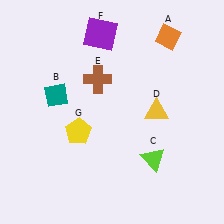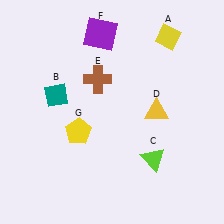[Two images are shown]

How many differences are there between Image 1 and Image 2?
There is 1 difference between the two images.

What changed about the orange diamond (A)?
In Image 1, A is orange. In Image 2, it changed to yellow.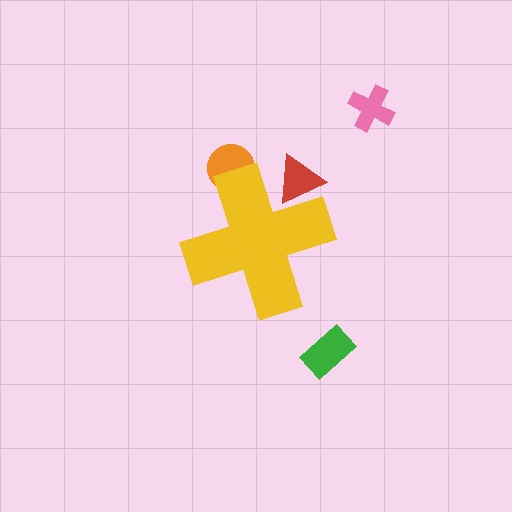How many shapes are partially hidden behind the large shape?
2 shapes are partially hidden.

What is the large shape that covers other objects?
A yellow cross.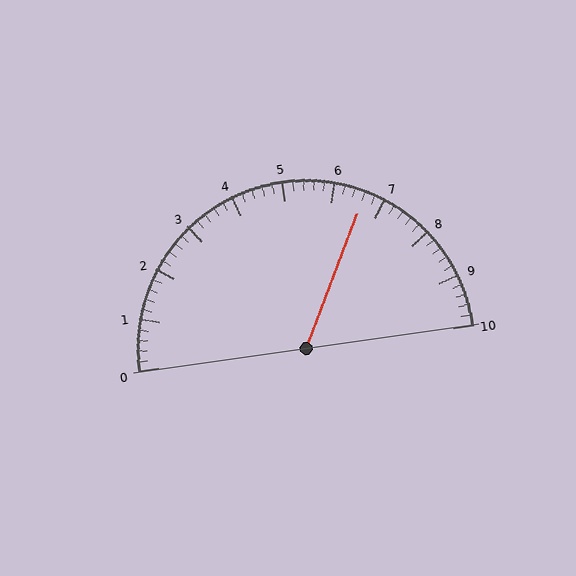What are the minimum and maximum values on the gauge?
The gauge ranges from 0 to 10.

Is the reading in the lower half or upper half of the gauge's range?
The reading is in the upper half of the range (0 to 10).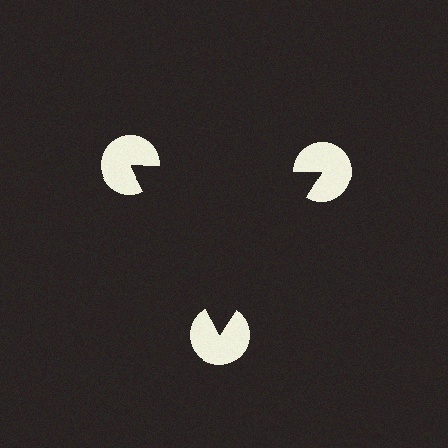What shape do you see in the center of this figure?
An illusory triangle — its edges are inferred from the aligned wedge cuts in the pac-man discs, not physically drawn.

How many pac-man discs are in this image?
There are 3 — one at each vertex of the illusory triangle.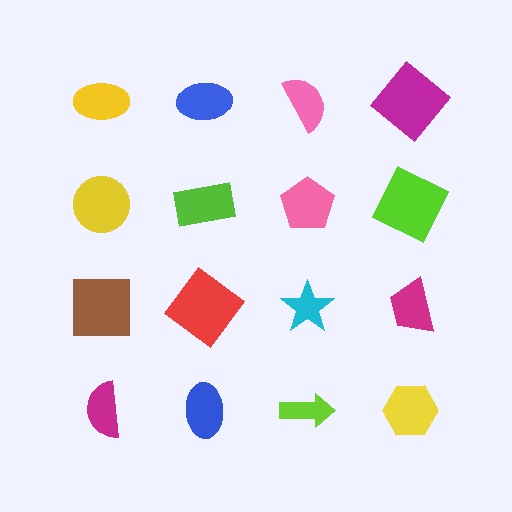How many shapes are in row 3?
4 shapes.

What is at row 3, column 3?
A cyan star.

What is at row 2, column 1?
A yellow circle.